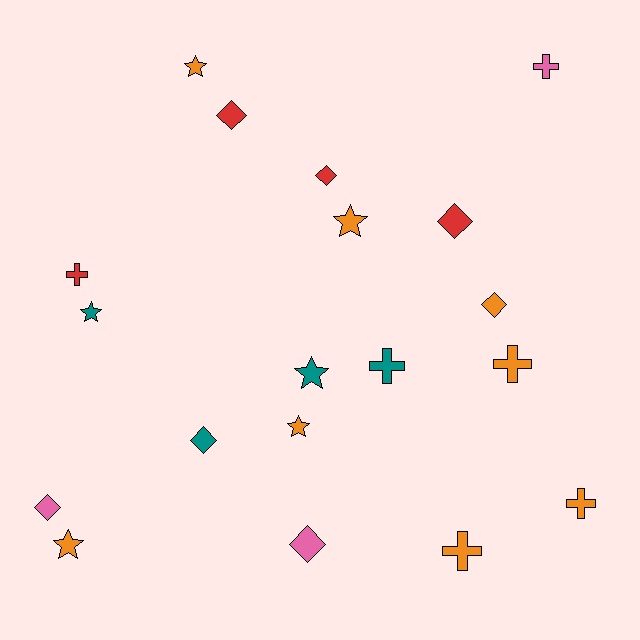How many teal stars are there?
There are 2 teal stars.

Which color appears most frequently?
Orange, with 8 objects.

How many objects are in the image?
There are 19 objects.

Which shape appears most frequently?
Diamond, with 7 objects.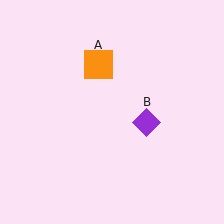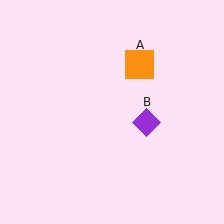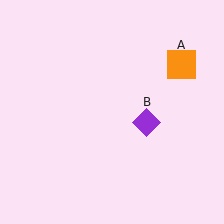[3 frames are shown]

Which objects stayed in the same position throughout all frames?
Purple diamond (object B) remained stationary.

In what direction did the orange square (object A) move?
The orange square (object A) moved right.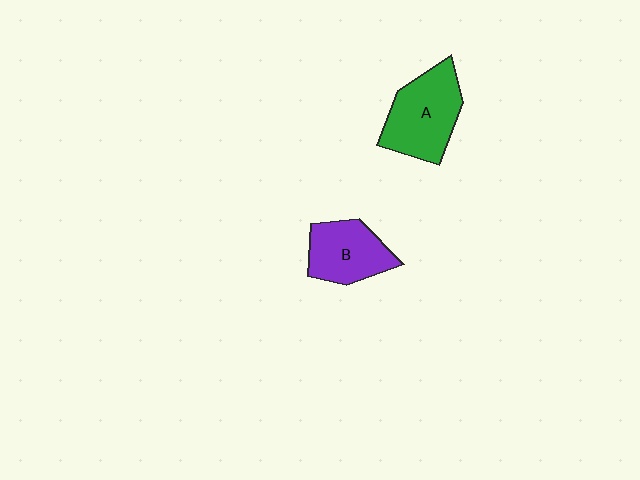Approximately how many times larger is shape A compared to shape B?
Approximately 1.3 times.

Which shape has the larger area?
Shape A (green).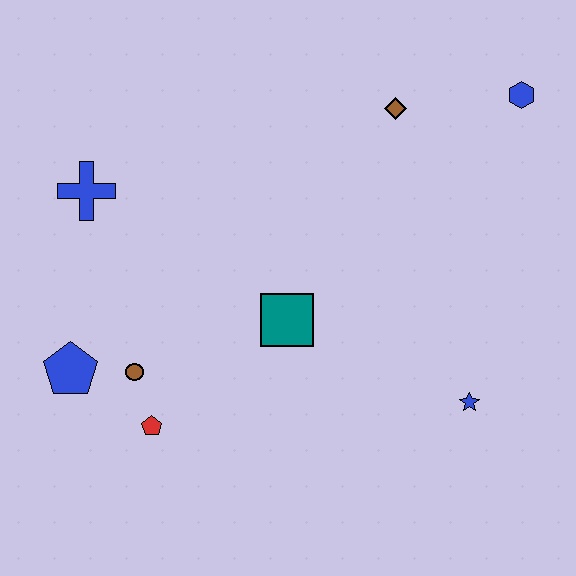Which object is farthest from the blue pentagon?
The blue hexagon is farthest from the blue pentagon.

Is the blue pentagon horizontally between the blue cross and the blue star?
No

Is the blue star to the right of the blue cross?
Yes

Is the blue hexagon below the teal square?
No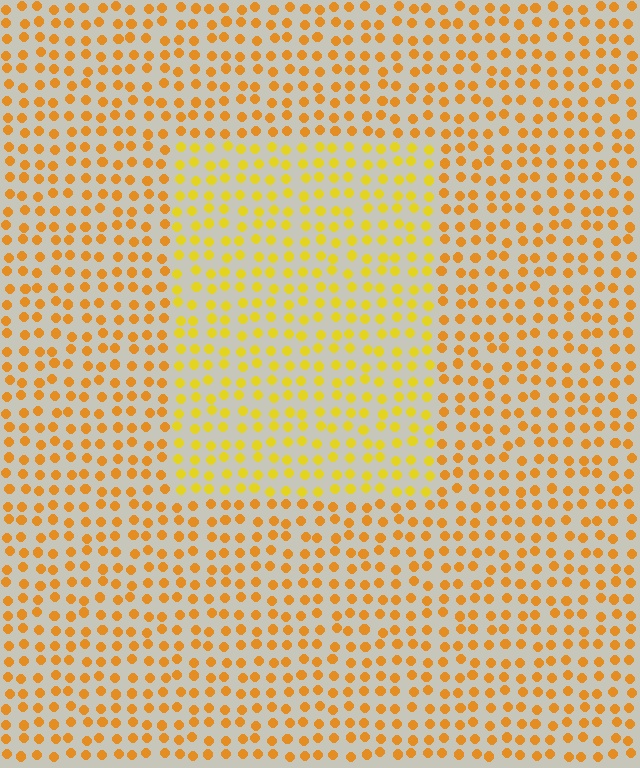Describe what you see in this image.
The image is filled with small orange elements in a uniform arrangement. A rectangle-shaped region is visible where the elements are tinted to a slightly different hue, forming a subtle color boundary.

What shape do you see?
I see a rectangle.